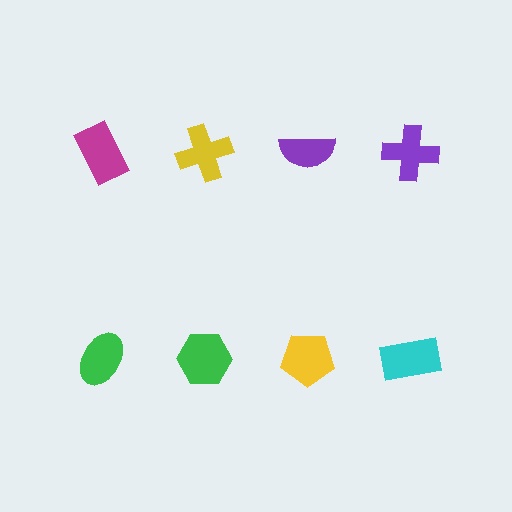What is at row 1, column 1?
A magenta rectangle.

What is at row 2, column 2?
A green hexagon.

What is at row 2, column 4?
A cyan rectangle.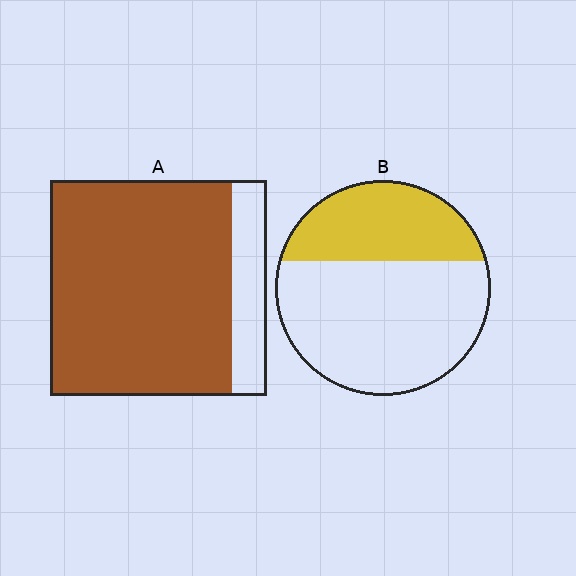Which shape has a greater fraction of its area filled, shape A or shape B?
Shape A.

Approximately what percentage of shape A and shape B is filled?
A is approximately 85% and B is approximately 35%.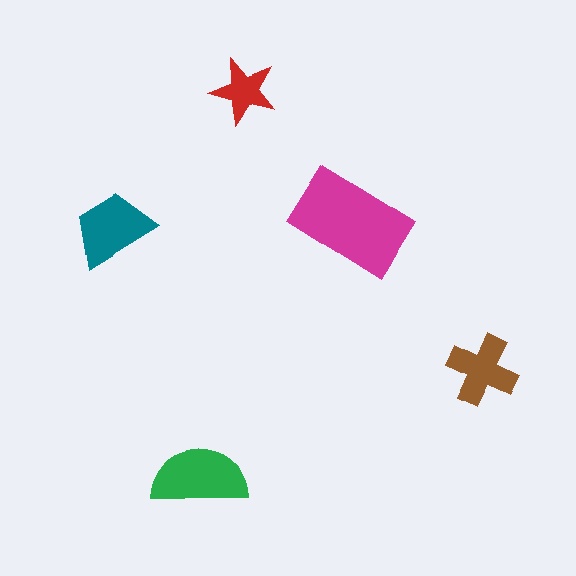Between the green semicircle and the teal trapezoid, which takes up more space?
The green semicircle.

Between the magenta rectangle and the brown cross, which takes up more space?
The magenta rectangle.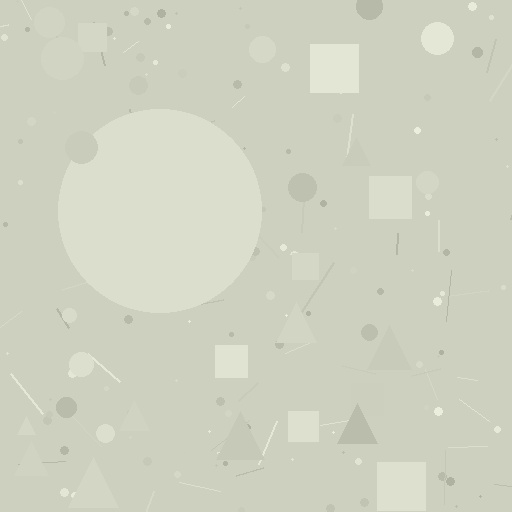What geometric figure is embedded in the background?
A circle is embedded in the background.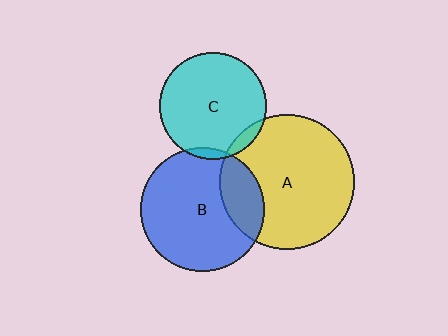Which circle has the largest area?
Circle A (yellow).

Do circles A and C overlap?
Yes.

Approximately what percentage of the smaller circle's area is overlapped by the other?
Approximately 5%.